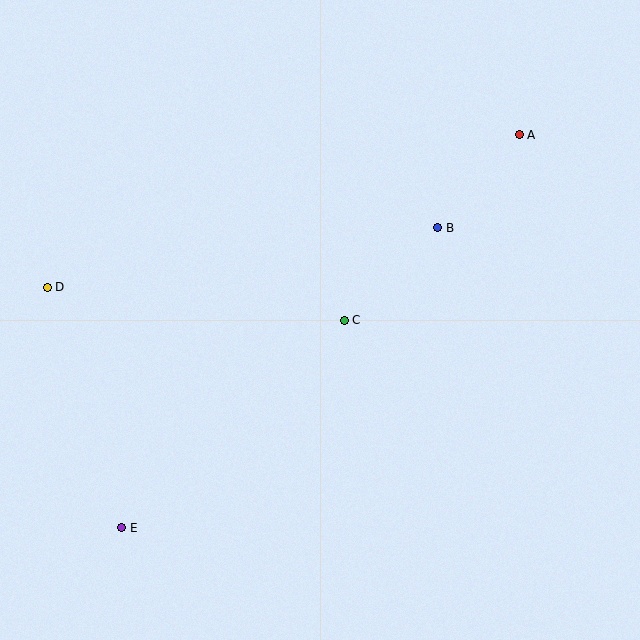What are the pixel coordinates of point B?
Point B is at (438, 228).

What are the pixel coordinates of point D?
Point D is at (47, 287).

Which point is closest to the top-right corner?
Point A is closest to the top-right corner.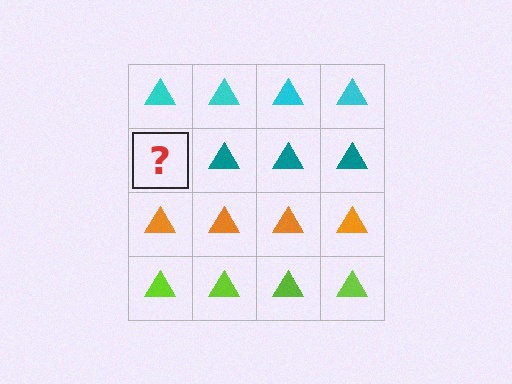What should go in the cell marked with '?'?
The missing cell should contain a teal triangle.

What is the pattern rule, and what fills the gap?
The rule is that each row has a consistent color. The gap should be filled with a teal triangle.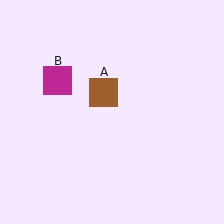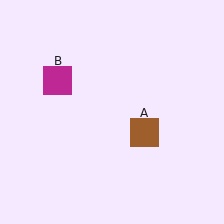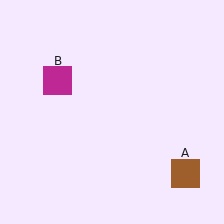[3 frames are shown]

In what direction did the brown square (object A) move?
The brown square (object A) moved down and to the right.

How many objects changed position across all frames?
1 object changed position: brown square (object A).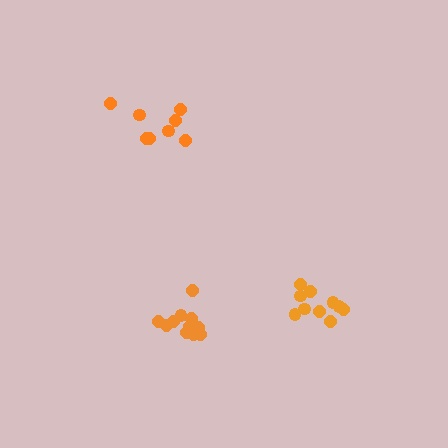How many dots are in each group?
Group 1: 8 dots, Group 2: 10 dots, Group 3: 11 dots (29 total).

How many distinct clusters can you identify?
There are 3 distinct clusters.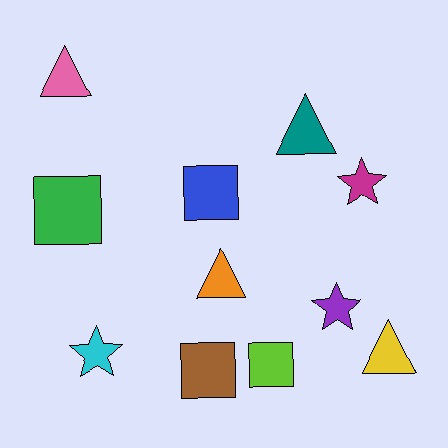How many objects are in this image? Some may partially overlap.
There are 11 objects.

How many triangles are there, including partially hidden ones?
There are 4 triangles.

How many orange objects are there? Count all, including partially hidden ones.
There is 1 orange object.